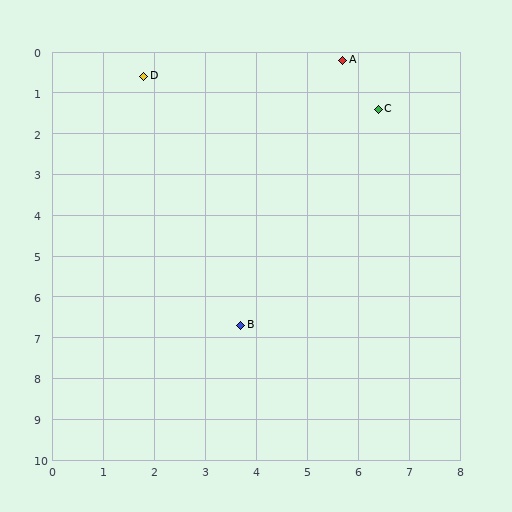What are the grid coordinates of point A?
Point A is at approximately (5.7, 0.2).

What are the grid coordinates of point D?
Point D is at approximately (1.8, 0.6).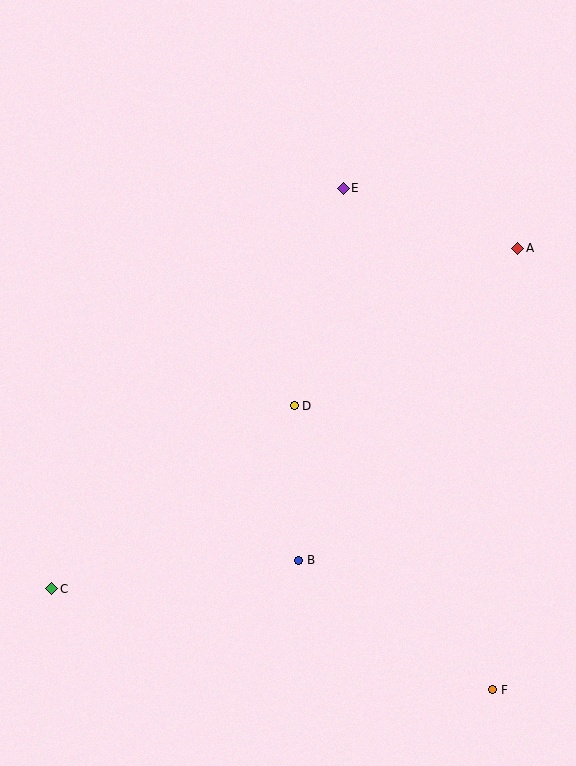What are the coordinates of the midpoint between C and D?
The midpoint between C and D is at (173, 497).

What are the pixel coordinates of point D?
Point D is at (294, 406).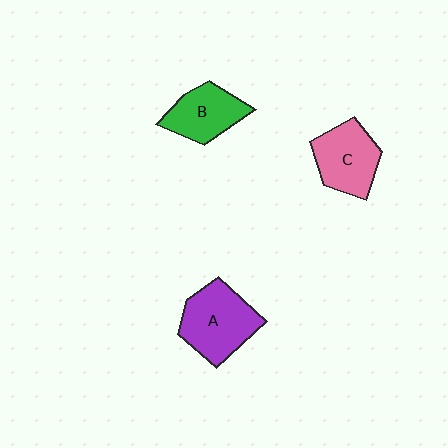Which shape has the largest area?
Shape A (purple).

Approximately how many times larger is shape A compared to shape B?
Approximately 1.3 times.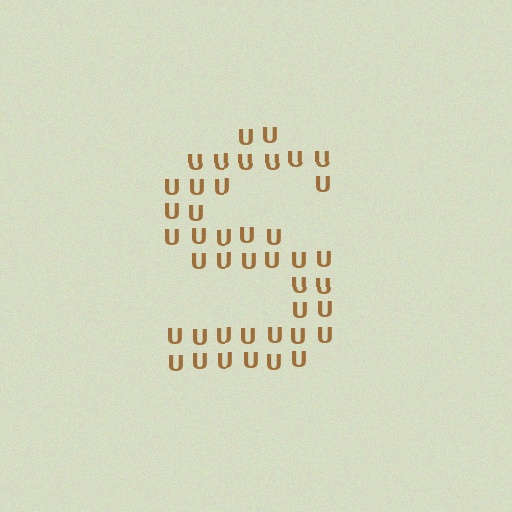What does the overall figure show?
The overall figure shows the letter S.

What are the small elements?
The small elements are letter U's.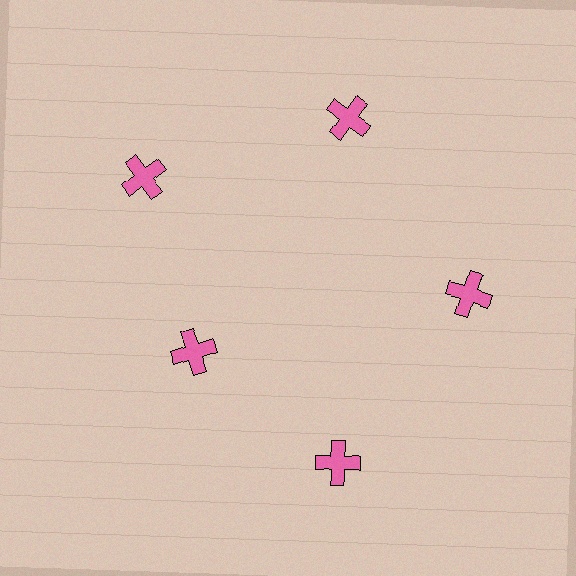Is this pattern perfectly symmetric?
No. The 5 pink crosses are arranged in a ring, but one element near the 8 o'clock position is pulled inward toward the center, breaking the 5-fold rotational symmetry.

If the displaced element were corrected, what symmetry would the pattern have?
It would have 5-fold rotational symmetry — the pattern would map onto itself every 72 degrees.